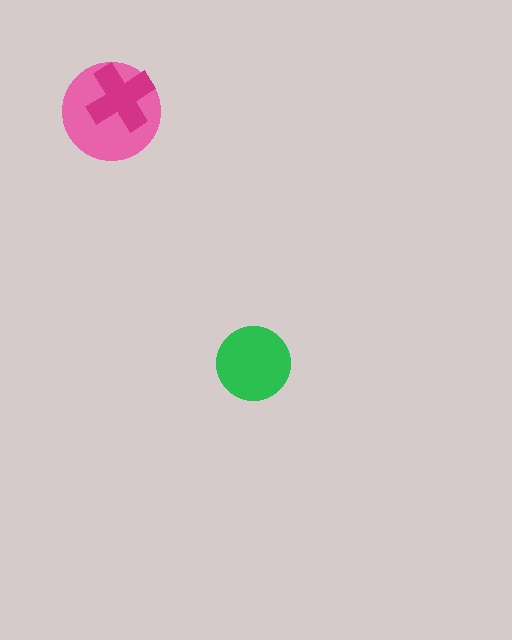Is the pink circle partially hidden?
Yes, it is partially covered by another shape.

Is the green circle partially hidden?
No, no other shape covers it.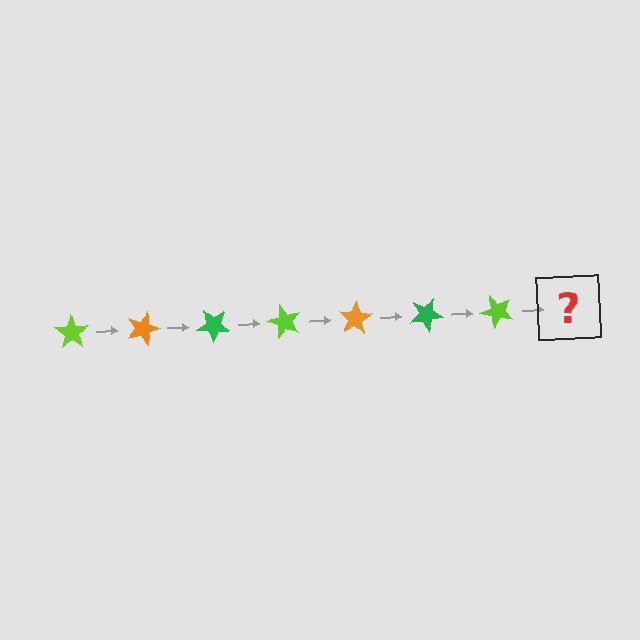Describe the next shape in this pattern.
It should be an orange star, rotated 140 degrees from the start.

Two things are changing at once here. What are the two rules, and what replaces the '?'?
The two rules are that it rotates 20 degrees each step and the color cycles through lime, orange, and green. The '?' should be an orange star, rotated 140 degrees from the start.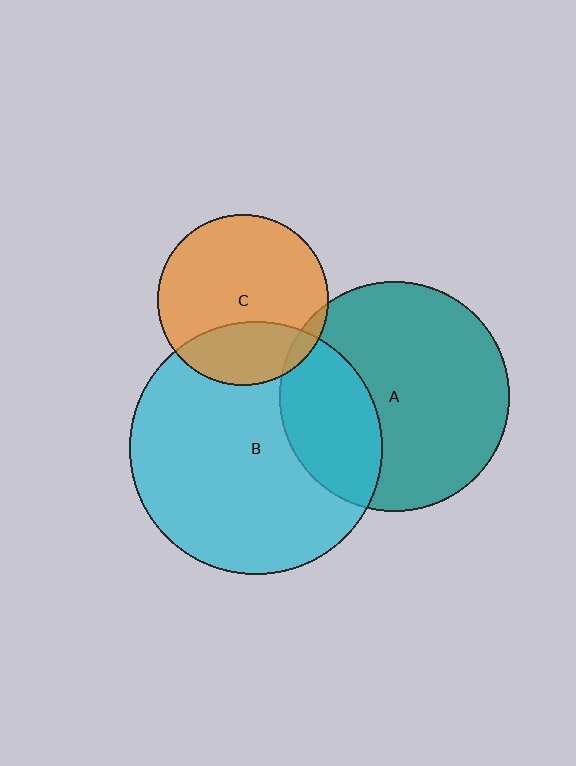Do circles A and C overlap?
Yes.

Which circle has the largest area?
Circle B (cyan).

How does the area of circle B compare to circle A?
Approximately 1.2 times.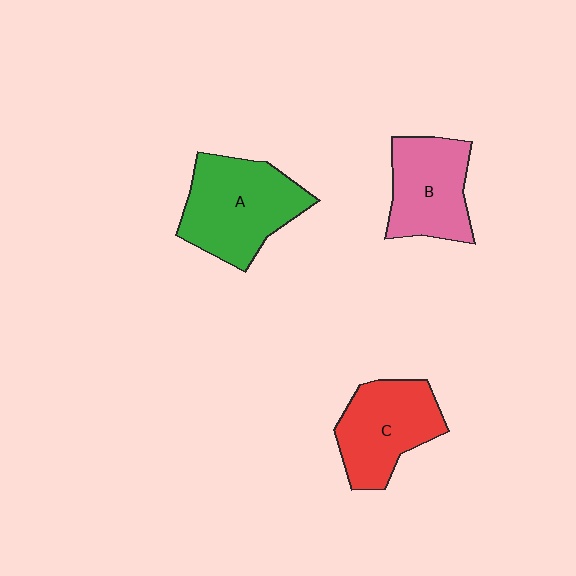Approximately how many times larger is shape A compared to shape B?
Approximately 1.3 times.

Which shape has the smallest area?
Shape B (pink).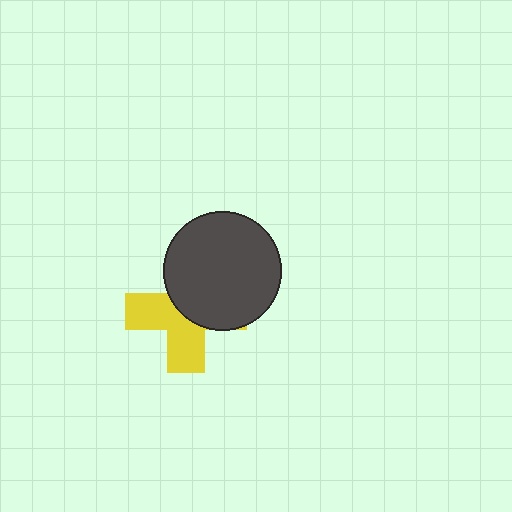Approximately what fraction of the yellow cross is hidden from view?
Roughly 52% of the yellow cross is hidden behind the dark gray circle.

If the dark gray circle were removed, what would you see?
You would see the complete yellow cross.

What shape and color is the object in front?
The object in front is a dark gray circle.